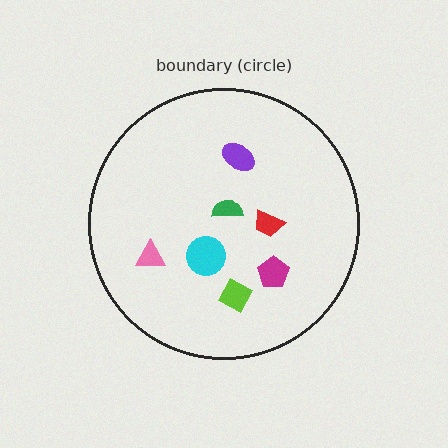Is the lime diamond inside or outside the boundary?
Inside.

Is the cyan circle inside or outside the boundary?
Inside.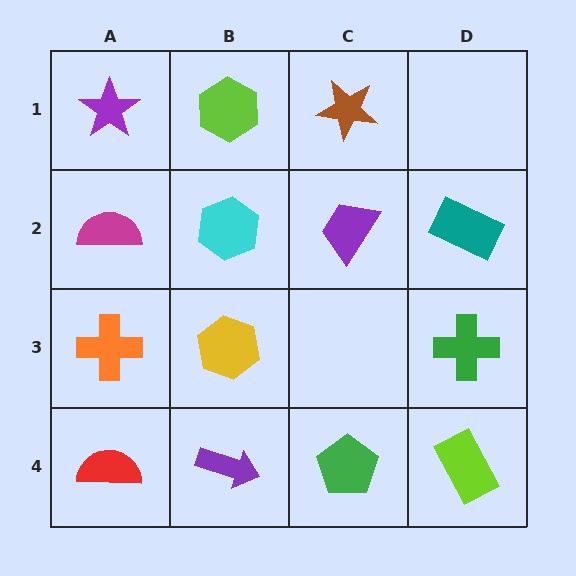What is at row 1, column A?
A purple star.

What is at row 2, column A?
A magenta semicircle.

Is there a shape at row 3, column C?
No, that cell is empty.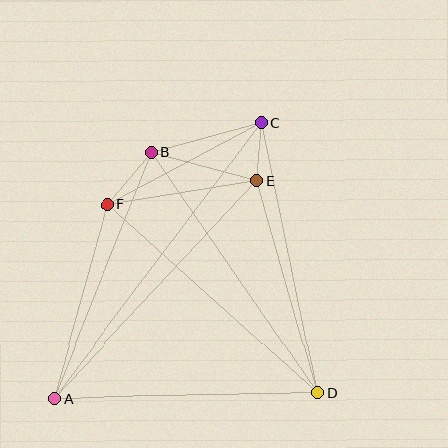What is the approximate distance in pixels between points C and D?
The distance between C and D is approximately 276 pixels.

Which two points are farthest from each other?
Points A and C are farthest from each other.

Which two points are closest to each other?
Points C and E are closest to each other.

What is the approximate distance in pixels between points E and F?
The distance between E and F is approximately 151 pixels.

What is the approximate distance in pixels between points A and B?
The distance between A and B is approximately 264 pixels.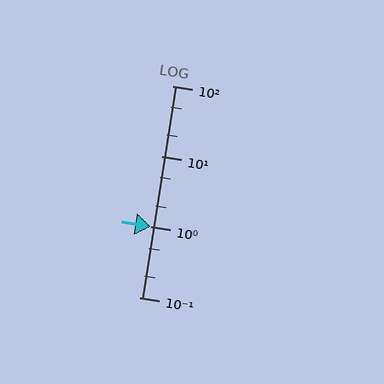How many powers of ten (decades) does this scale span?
The scale spans 3 decades, from 0.1 to 100.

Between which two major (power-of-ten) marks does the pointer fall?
The pointer is between 1 and 10.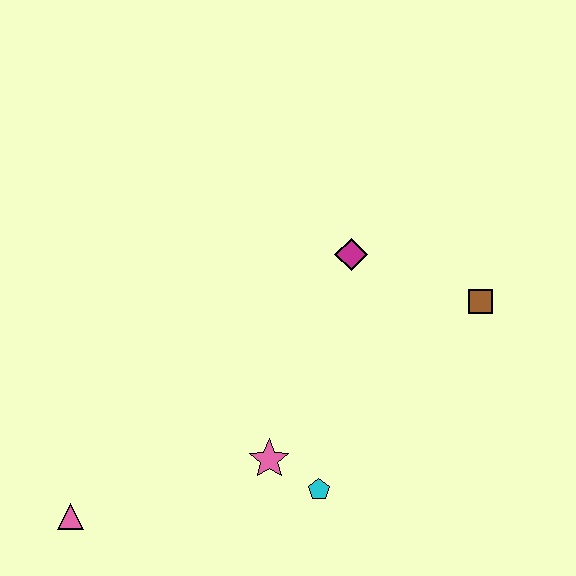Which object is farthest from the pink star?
The brown square is farthest from the pink star.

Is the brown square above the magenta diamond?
No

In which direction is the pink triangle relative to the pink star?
The pink triangle is to the left of the pink star.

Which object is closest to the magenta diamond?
The brown square is closest to the magenta diamond.